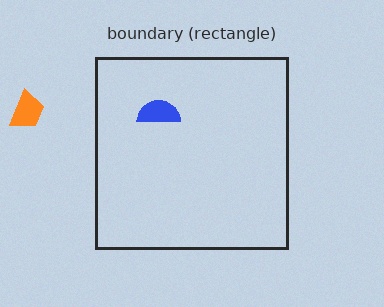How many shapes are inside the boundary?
1 inside, 1 outside.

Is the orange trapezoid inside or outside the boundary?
Outside.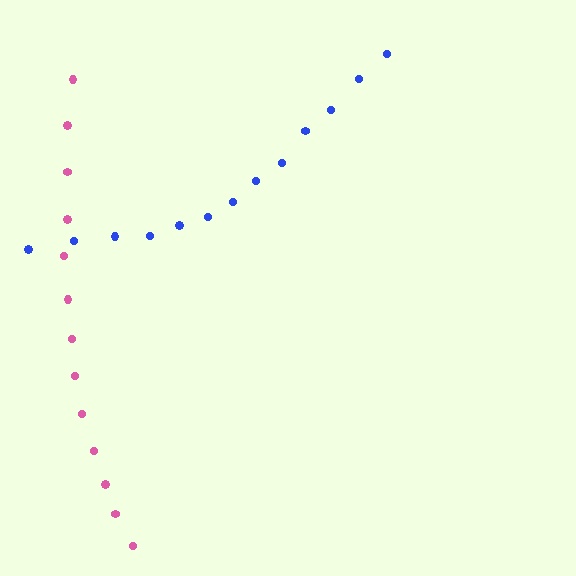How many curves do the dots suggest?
There are 2 distinct paths.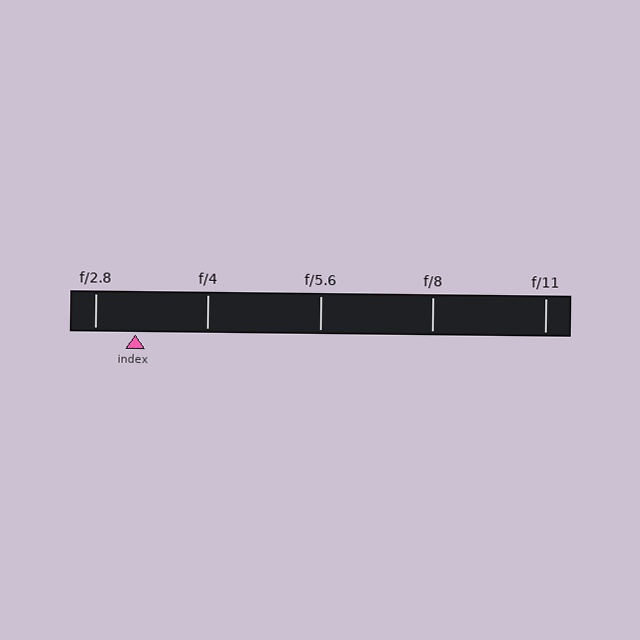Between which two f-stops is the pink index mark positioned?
The index mark is between f/2.8 and f/4.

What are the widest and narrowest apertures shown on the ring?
The widest aperture shown is f/2.8 and the narrowest is f/11.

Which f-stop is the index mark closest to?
The index mark is closest to f/2.8.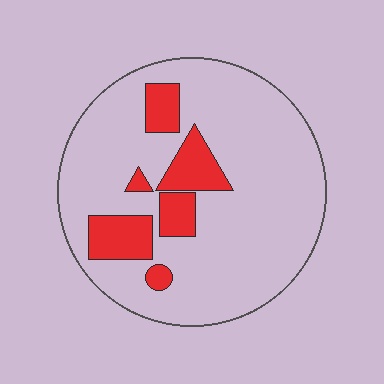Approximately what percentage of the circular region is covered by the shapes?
Approximately 20%.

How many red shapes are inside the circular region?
6.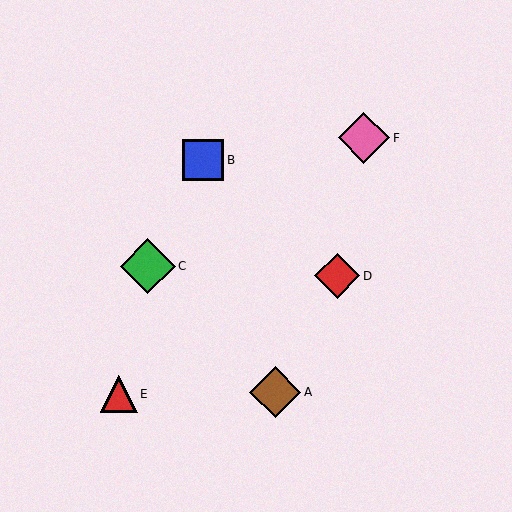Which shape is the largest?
The green diamond (labeled C) is the largest.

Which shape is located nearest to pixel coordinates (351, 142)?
The pink diamond (labeled F) at (364, 138) is nearest to that location.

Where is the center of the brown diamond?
The center of the brown diamond is at (275, 392).